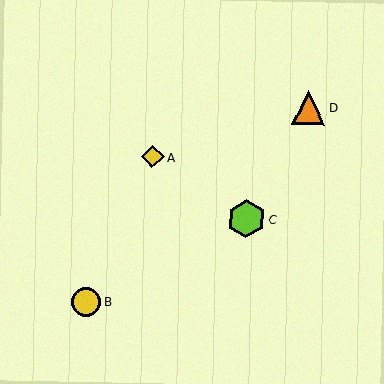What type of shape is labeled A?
Shape A is a yellow diamond.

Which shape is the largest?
The lime hexagon (labeled C) is the largest.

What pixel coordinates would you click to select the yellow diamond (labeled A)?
Click at (152, 157) to select the yellow diamond A.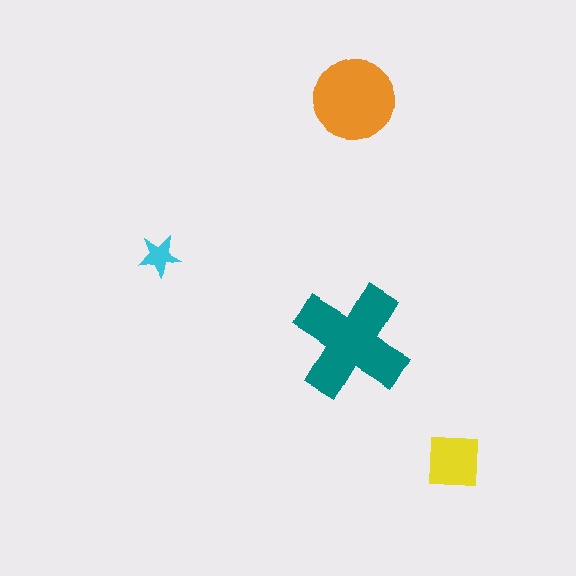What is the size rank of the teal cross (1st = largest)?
1st.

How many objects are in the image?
There are 4 objects in the image.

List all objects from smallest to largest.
The cyan star, the yellow square, the orange circle, the teal cross.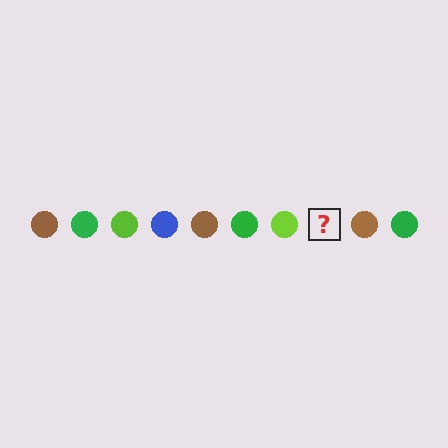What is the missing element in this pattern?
The missing element is a blue circle.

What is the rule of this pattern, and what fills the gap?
The rule is that the pattern cycles through brown, green, lime, blue circles. The gap should be filled with a blue circle.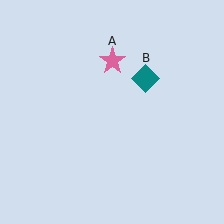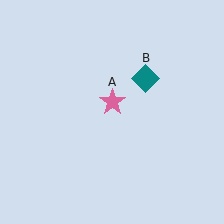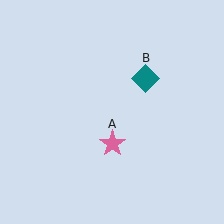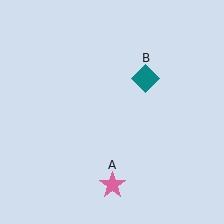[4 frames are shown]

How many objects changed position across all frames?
1 object changed position: pink star (object A).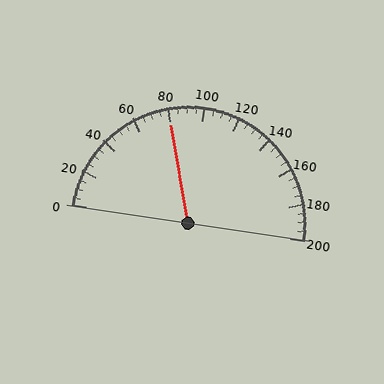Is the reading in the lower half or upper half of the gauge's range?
The reading is in the lower half of the range (0 to 200).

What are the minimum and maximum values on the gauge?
The gauge ranges from 0 to 200.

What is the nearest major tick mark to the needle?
The nearest major tick mark is 80.